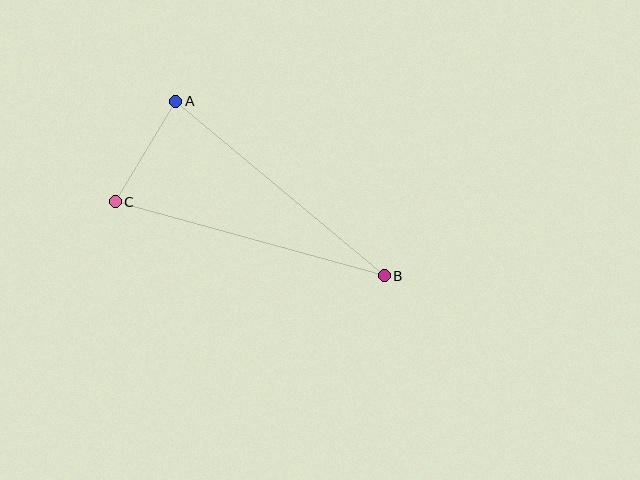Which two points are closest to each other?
Points A and C are closest to each other.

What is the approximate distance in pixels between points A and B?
The distance between A and B is approximately 272 pixels.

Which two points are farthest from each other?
Points B and C are farthest from each other.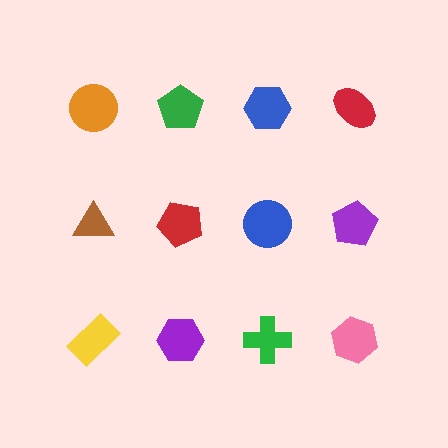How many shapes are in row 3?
4 shapes.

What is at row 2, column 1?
A brown triangle.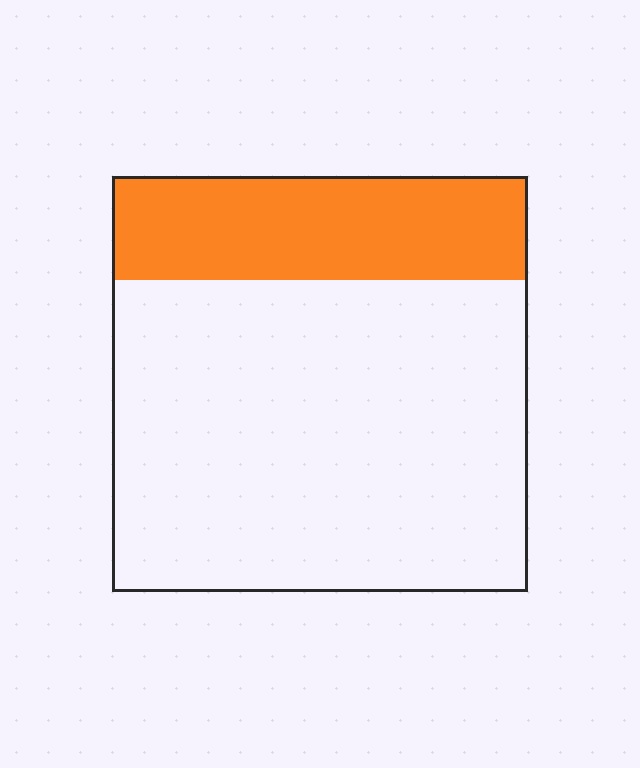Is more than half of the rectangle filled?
No.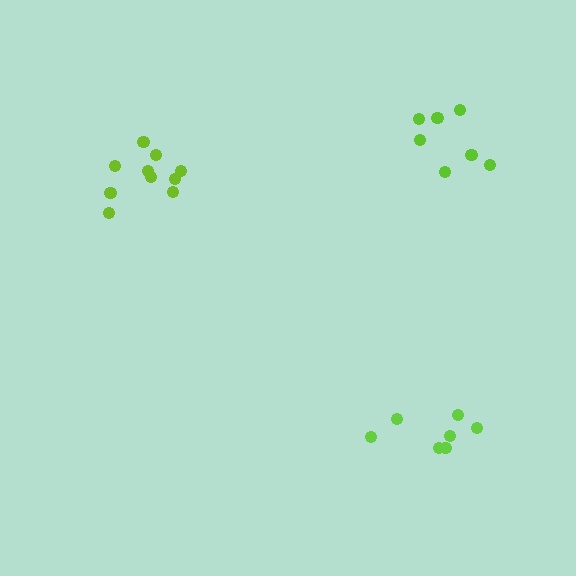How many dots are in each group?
Group 1: 10 dots, Group 2: 7 dots, Group 3: 7 dots (24 total).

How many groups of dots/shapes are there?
There are 3 groups.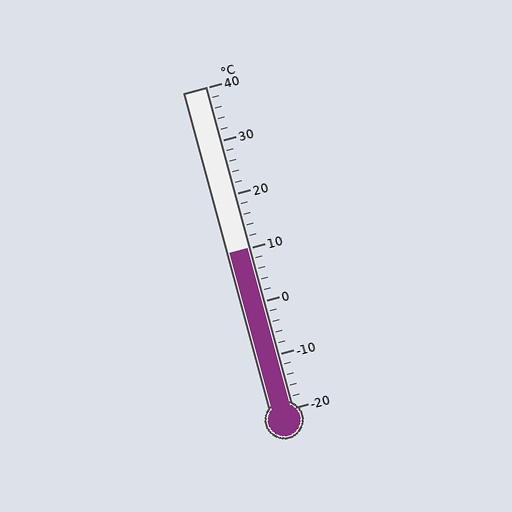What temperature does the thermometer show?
The thermometer shows approximately 10°C.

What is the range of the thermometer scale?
The thermometer scale ranges from -20°C to 40°C.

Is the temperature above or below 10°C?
The temperature is at 10°C.